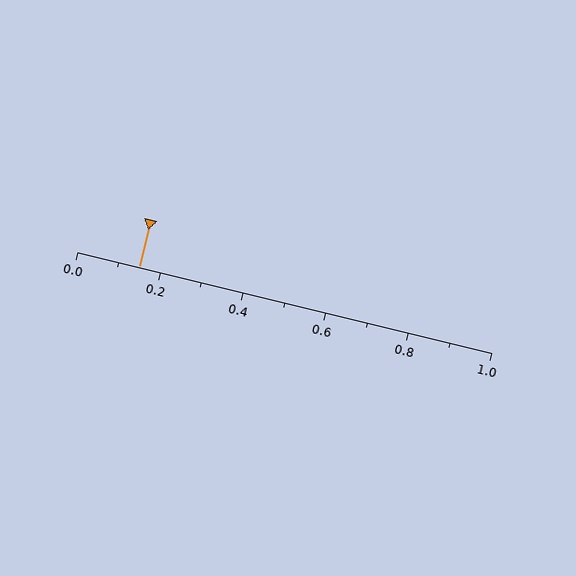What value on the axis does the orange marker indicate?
The marker indicates approximately 0.15.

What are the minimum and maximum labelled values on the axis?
The axis runs from 0.0 to 1.0.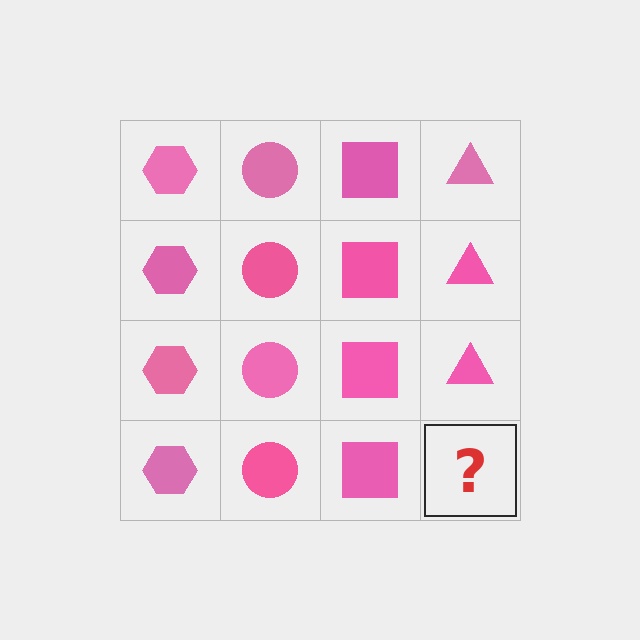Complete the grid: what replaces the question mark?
The question mark should be replaced with a pink triangle.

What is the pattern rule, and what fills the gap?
The rule is that each column has a consistent shape. The gap should be filled with a pink triangle.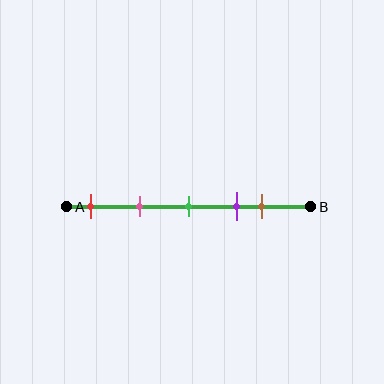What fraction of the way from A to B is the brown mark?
The brown mark is approximately 80% (0.8) of the way from A to B.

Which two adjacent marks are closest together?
The purple and brown marks are the closest adjacent pair.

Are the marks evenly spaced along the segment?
No, the marks are not evenly spaced.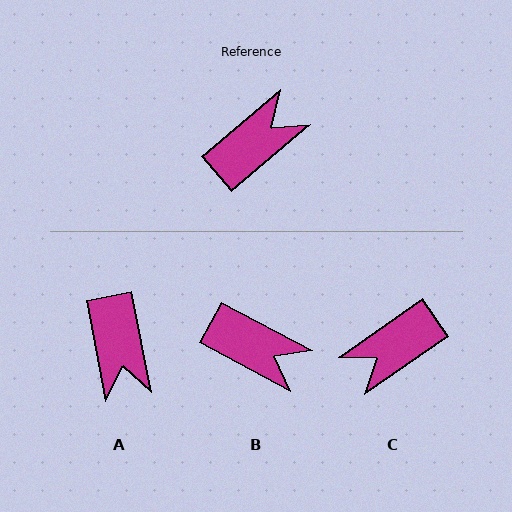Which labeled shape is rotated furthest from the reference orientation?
C, about 174 degrees away.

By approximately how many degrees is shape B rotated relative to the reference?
Approximately 69 degrees clockwise.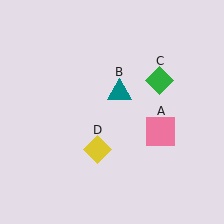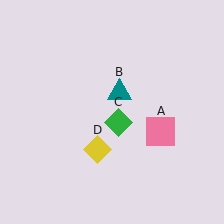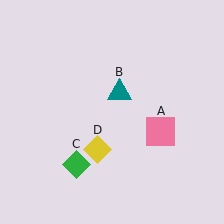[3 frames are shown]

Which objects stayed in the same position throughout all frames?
Pink square (object A) and teal triangle (object B) and yellow diamond (object D) remained stationary.